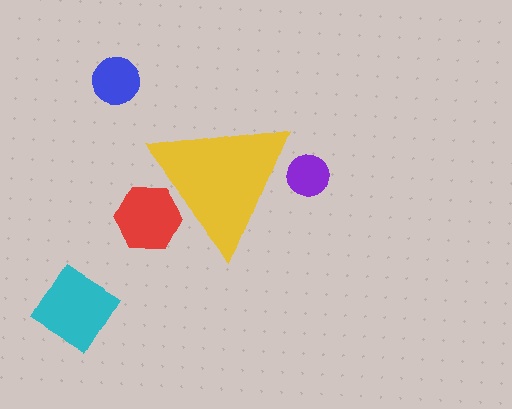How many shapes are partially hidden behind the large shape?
2 shapes are partially hidden.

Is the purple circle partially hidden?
Yes, the purple circle is partially hidden behind the yellow triangle.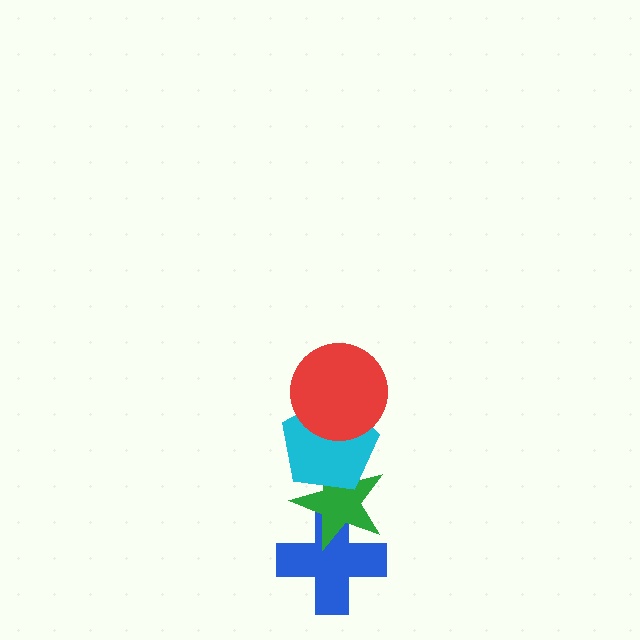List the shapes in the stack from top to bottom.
From top to bottom: the red circle, the cyan pentagon, the green star, the blue cross.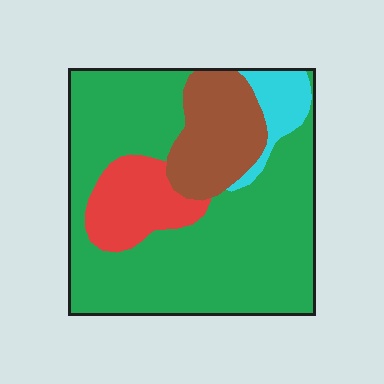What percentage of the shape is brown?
Brown covers around 15% of the shape.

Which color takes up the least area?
Cyan, at roughly 5%.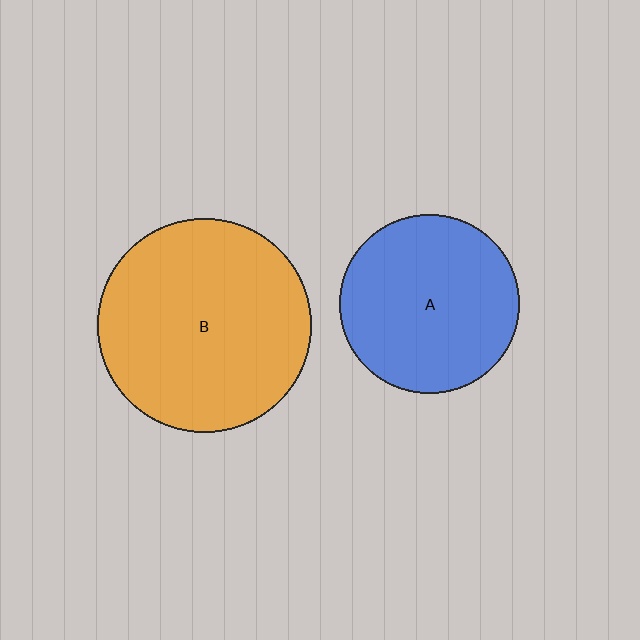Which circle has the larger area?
Circle B (orange).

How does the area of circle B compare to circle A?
Approximately 1.4 times.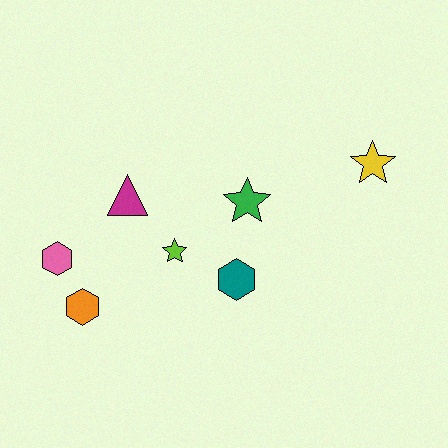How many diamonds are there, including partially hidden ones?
There are no diamonds.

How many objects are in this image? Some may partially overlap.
There are 7 objects.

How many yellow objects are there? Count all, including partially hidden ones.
There is 1 yellow object.